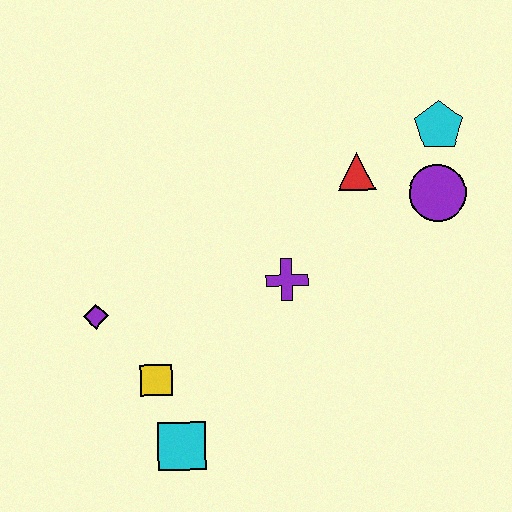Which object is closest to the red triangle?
The purple circle is closest to the red triangle.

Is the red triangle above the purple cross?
Yes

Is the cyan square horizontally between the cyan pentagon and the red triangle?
No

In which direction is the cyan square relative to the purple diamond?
The cyan square is below the purple diamond.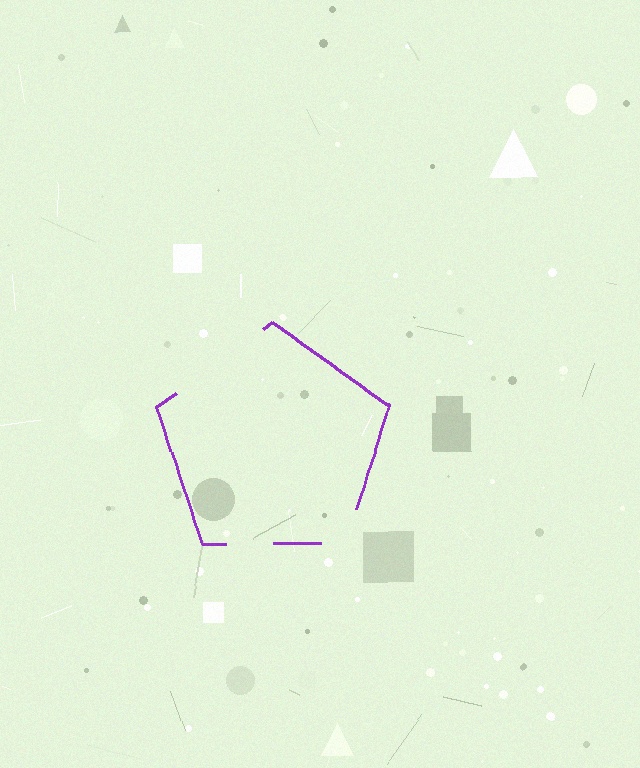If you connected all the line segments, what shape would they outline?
They would outline a pentagon.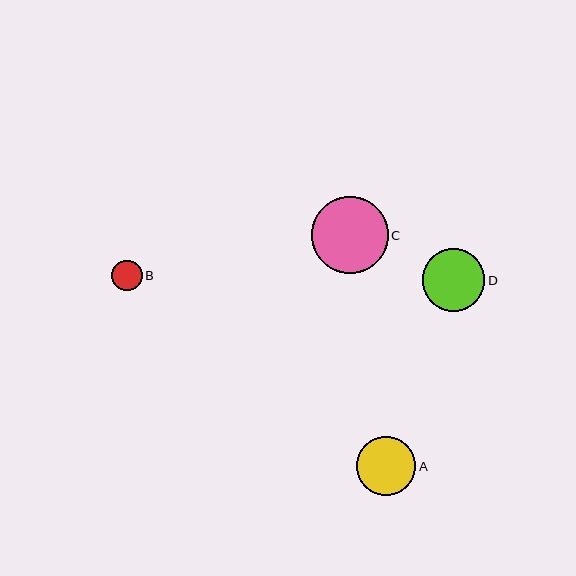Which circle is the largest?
Circle C is the largest with a size of approximately 77 pixels.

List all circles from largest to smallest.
From largest to smallest: C, D, A, B.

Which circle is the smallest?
Circle B is the smallest with a size of approximately 31 pixels.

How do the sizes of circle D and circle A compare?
Circle D and circle A are approximately the same size.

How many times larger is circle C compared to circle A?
Circle C is approximately 1.3 times the size of circle A.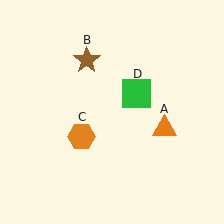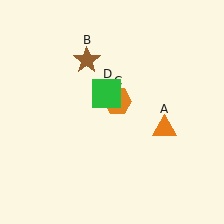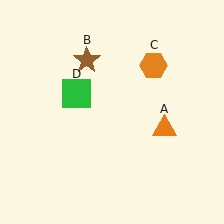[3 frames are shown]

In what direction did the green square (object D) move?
The green square (object D) moved left.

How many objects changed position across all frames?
2 objects changed position: orange hexagon (object C), green square (object D).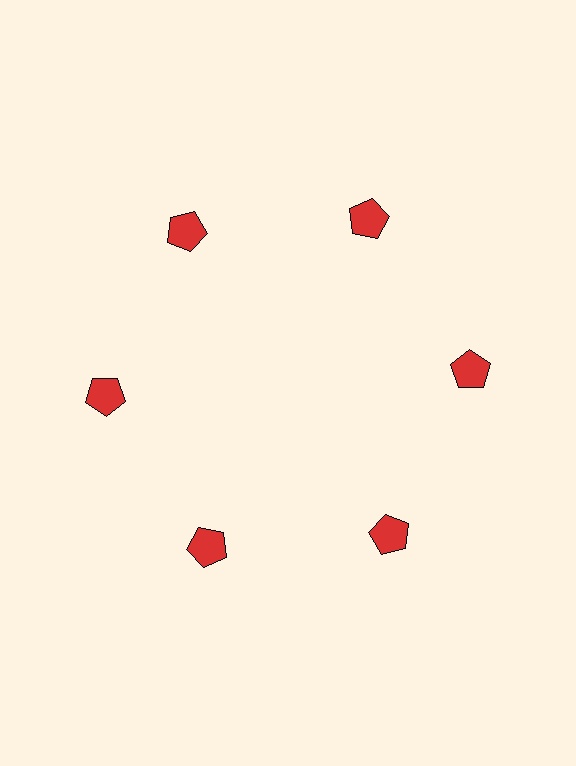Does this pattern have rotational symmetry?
Yes, this pattern has 6-fold rotational symmetry. It looks the same after rotating 60 degrees around the center.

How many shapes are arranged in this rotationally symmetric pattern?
There are 6 shapes, arranged in 6 groups of 1.